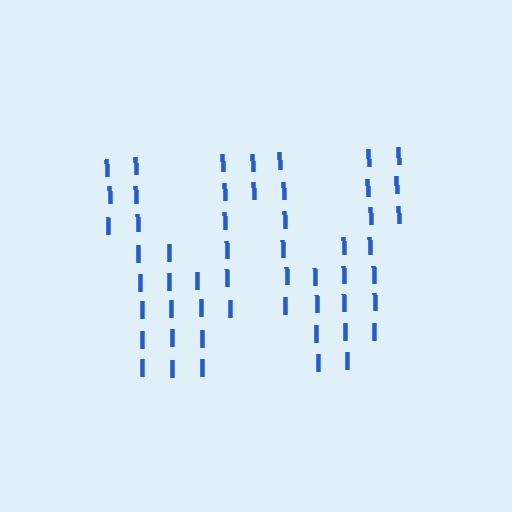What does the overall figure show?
The overall figure shows the letter W.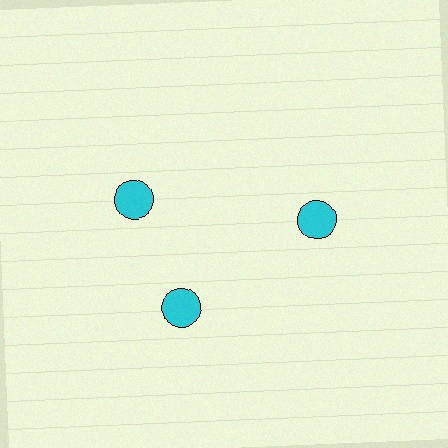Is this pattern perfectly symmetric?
No. The 3 cyan circles are arranged in a ring, but one element near the 11 o'clock position is rotated out of alignment along the ring, breaking the 3-fold rotational symmetry.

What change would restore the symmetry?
The symmetry would be restored by rotating it back into even spacing with its neighbors so that all 3 circles sit at equal angles and equal distance from the center.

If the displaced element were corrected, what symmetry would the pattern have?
It would have 3-fold rotational symmetry — the pattern would map onto itself every 120 degrees.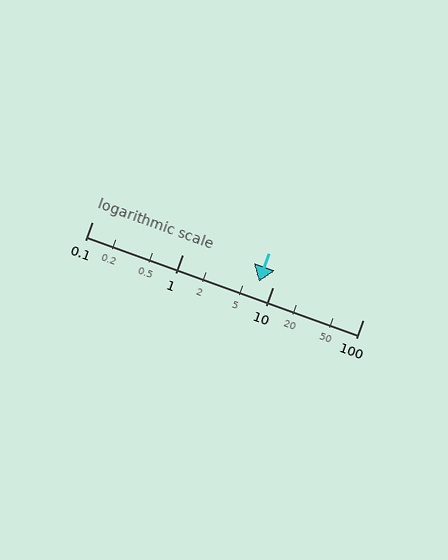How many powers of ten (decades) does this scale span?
The scale spans 3 decades, from 0.1 to 100.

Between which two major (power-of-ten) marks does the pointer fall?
The pointer is between 1 and 10.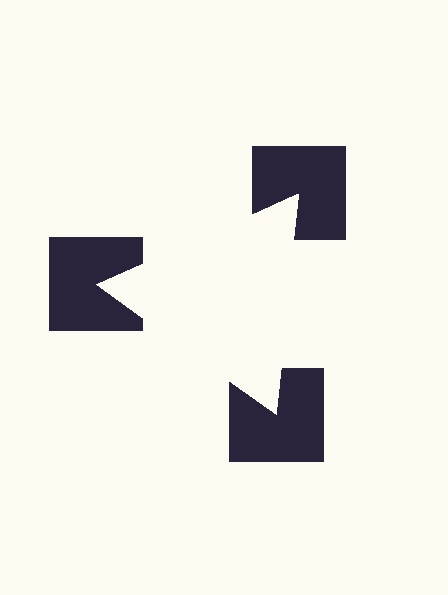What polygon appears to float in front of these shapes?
An illusory triangle — its edges are inferred from the aligned wedge cuts in the notched squares, not physically drawn.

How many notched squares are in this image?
There are 3 — one at each vertex of the illusory triangle.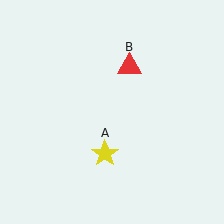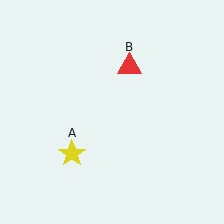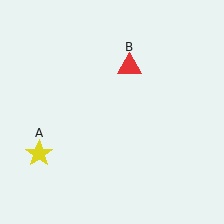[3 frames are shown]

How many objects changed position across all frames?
1 object changed position: yellow star (object A).